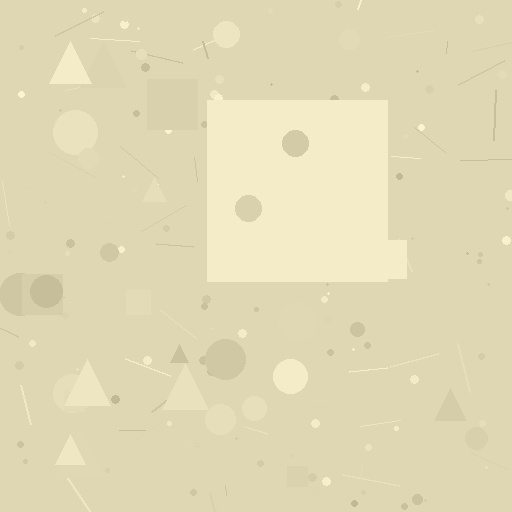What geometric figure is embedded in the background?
A square is embedded in the background.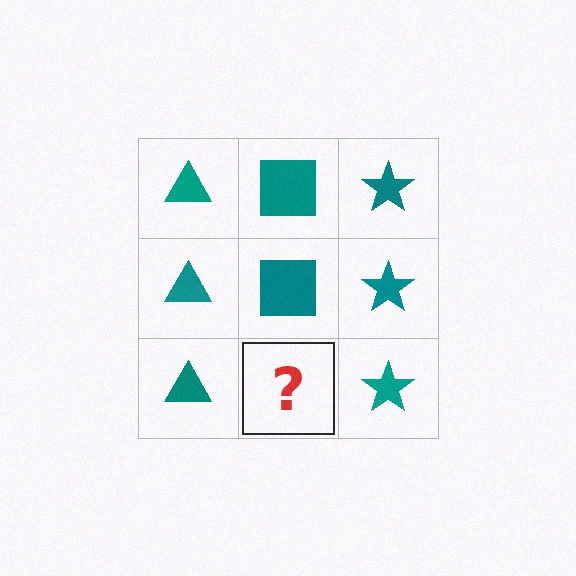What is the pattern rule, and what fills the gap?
The rule is that each column has a consistent shape. The gap should be filled with a teal square.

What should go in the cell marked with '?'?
The missing cell should contain a teal square.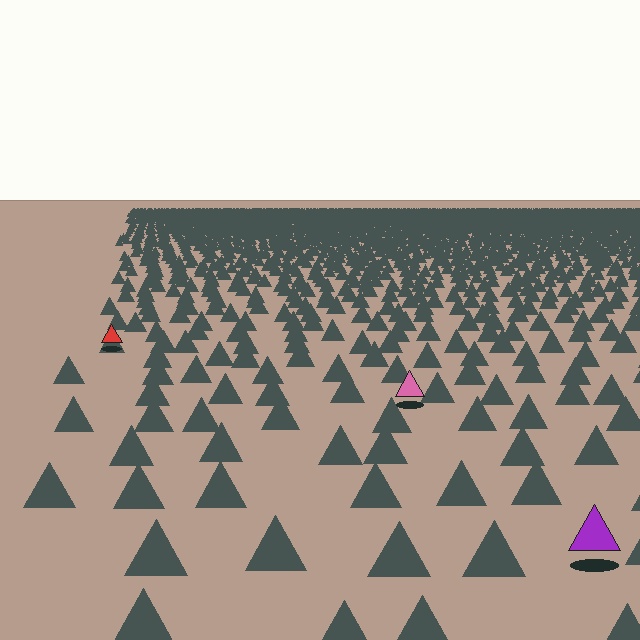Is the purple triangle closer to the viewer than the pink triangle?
Yes. The purple triangle is closer — you can tell from the texture gradient: the ground texture is coarser near it.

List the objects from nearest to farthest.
From nearest to farthest: the purple triangle, the pink triangle, the red triangle.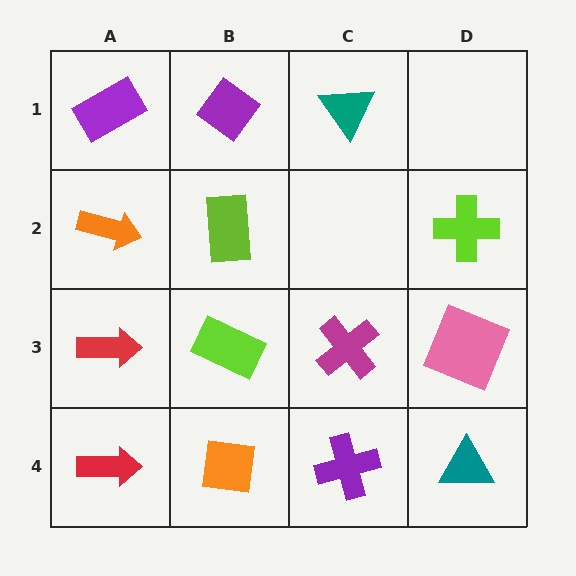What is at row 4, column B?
An orange square.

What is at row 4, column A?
A red arrow.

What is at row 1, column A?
A purple rectangle.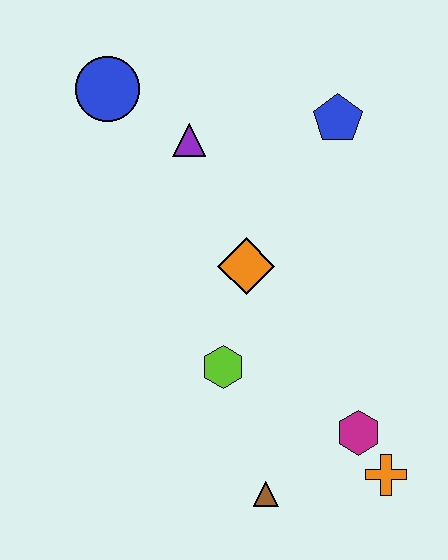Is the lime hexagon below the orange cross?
No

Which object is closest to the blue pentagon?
The purple triangle is closest to the blue pentagon.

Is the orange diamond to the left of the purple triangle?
No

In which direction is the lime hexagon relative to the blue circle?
The lime hexagon is below the blue circle.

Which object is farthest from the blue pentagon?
The brown triangle is farthest from the blue pentagon.